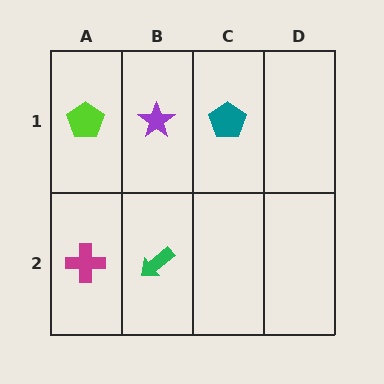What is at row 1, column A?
A lime pentagon.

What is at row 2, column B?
A green arrow.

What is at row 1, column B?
A purple star.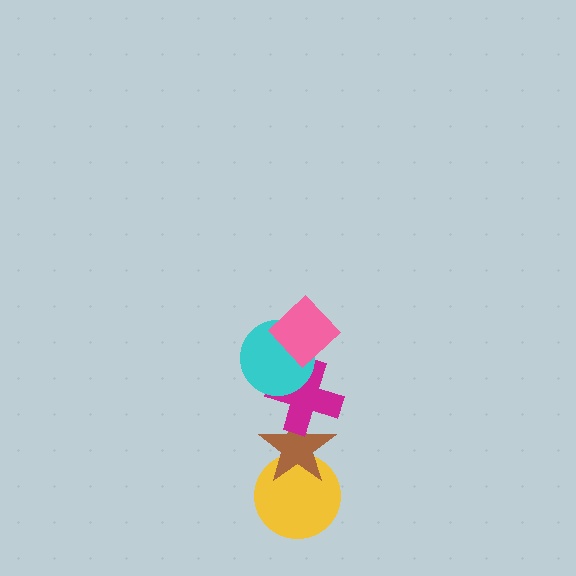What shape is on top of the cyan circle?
The pink diamond is on top of the cyan circle.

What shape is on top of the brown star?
The magenta cross is on top of the brown star.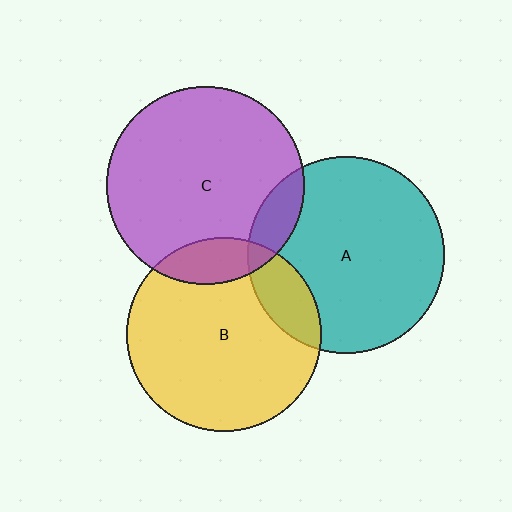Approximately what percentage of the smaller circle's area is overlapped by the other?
Approximately 15%.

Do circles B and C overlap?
Yes.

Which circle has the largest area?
Circle C (purple).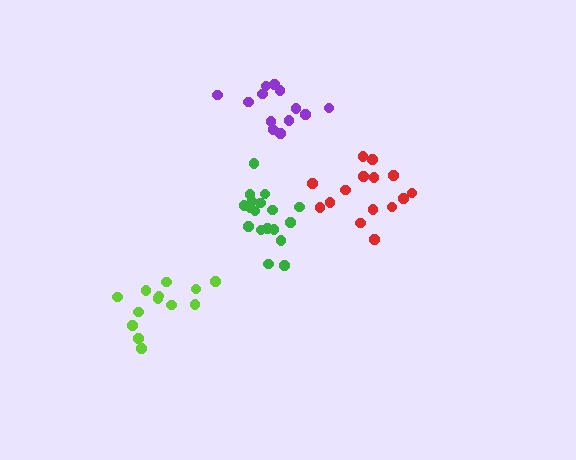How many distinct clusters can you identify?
There are 4 distinct clusters.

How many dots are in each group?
Group 1: 15 dots, Group 2: 13 dots, Group 3: 13 dots, Group 4: 18 dots (59 total).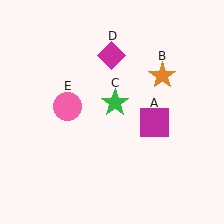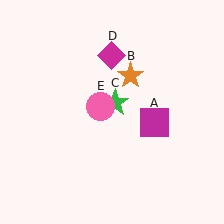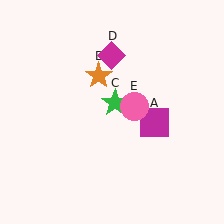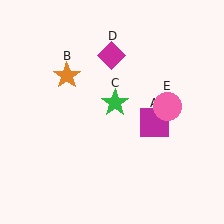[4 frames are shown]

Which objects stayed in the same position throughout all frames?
Magenta square (object A) and green star (object C) and magenta diamond (object D) remained stationary.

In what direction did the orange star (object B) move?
The orange star (object B) moved left.